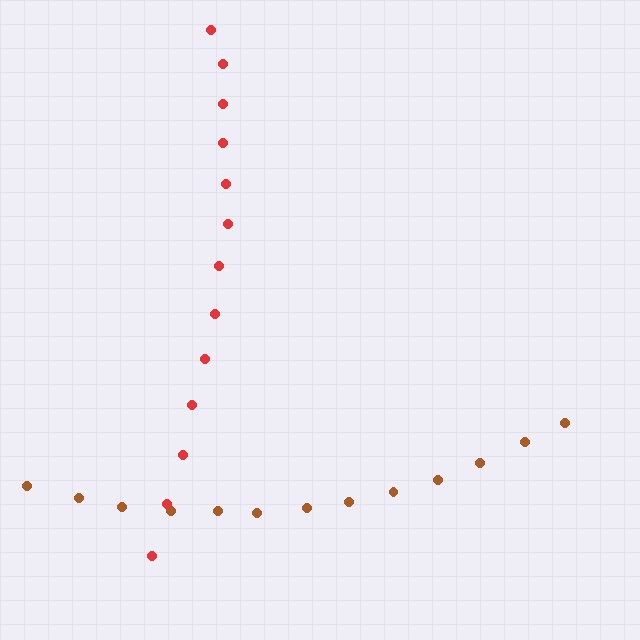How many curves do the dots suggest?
There are 2 distinct paths.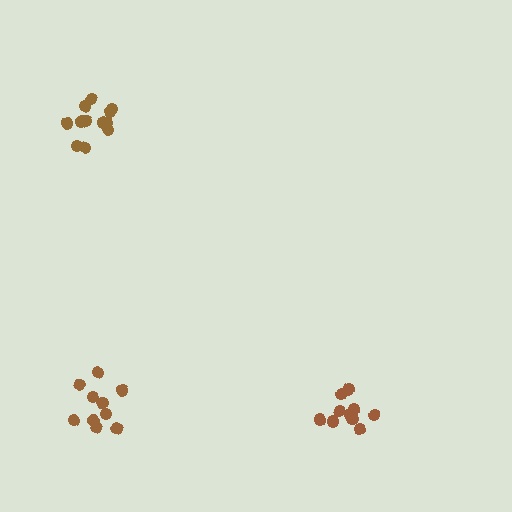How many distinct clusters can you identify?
There are 3 distinct clusters.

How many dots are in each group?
Group 1: 10 dots, Group 2: 12 dots, Group 3: 12 dots (34 total).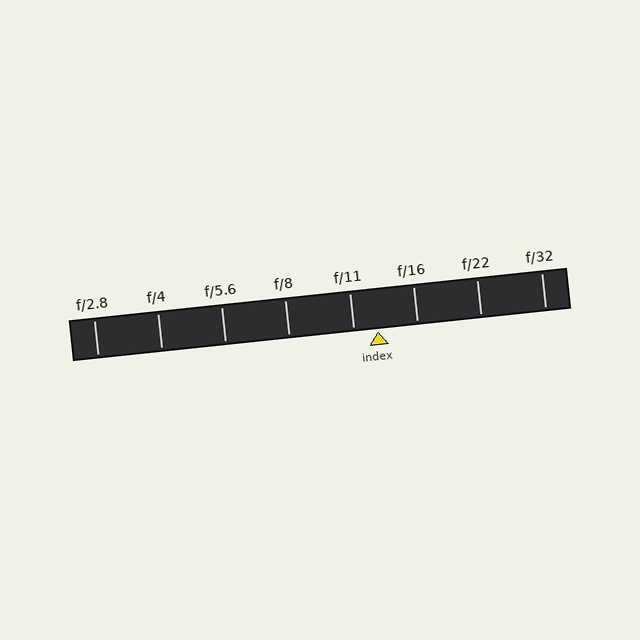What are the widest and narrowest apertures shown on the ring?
The widest aperture shown is f/2.8 and the narrowest is f/32.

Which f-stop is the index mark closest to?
The index mark is closest to f/11.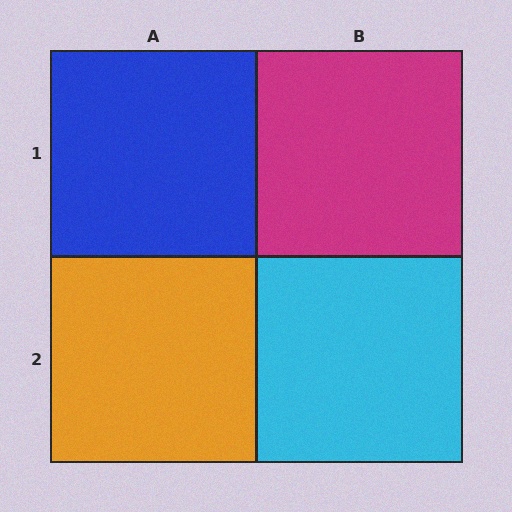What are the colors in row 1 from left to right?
Blue, magenta.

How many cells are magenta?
1 cell is magenta.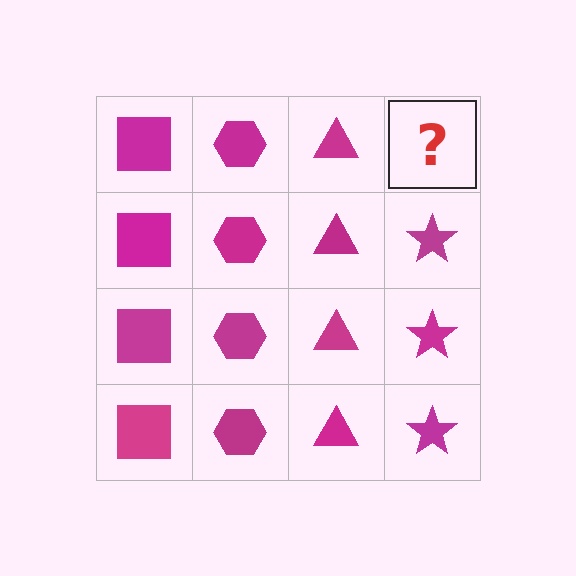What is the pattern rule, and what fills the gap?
The rule is that each column has a consistent shape. The gap should be filled with a magenta star.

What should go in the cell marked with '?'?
The missing cell should contain a magenta star.